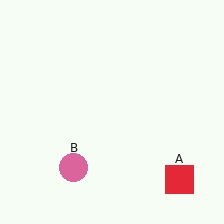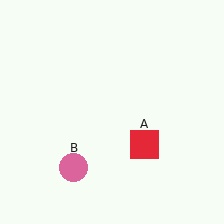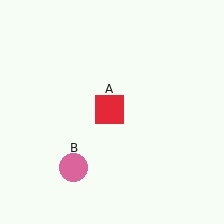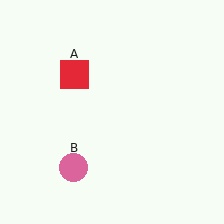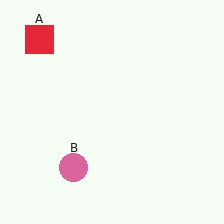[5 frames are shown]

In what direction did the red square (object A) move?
The red square (object A) moved up and to the left.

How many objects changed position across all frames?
1 object changed position: red square (object A).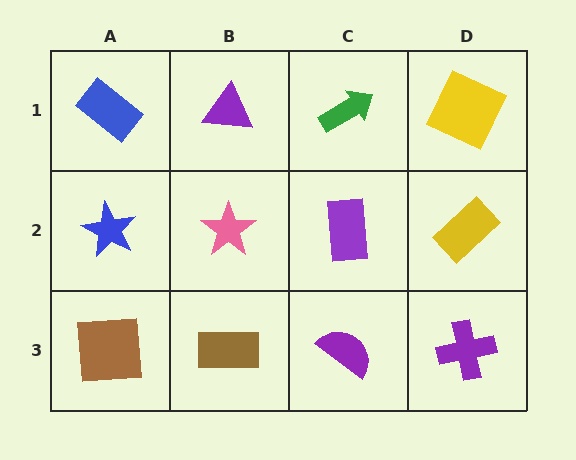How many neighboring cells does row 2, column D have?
3.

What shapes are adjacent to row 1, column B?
A pink star (row 2, column B), a blue rectangle (row 1, column A), a green arrow (row 1, column C).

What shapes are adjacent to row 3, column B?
A pink star (row 2, column B), a brown square (row 3, column A), a purple semicircle (row 3, column C).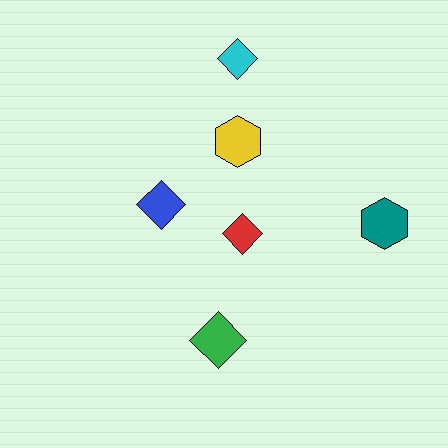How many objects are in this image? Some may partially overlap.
There are 6 objects.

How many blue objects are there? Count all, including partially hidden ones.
There is 1 blue object.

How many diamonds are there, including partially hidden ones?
There are 4 diamonds.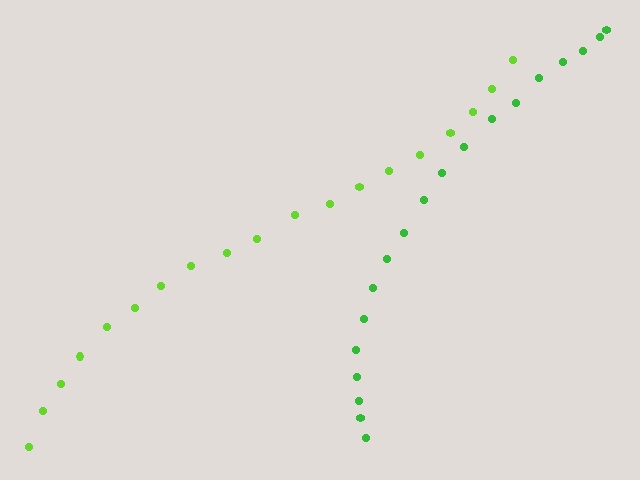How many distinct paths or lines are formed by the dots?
There are 2 distinct paths.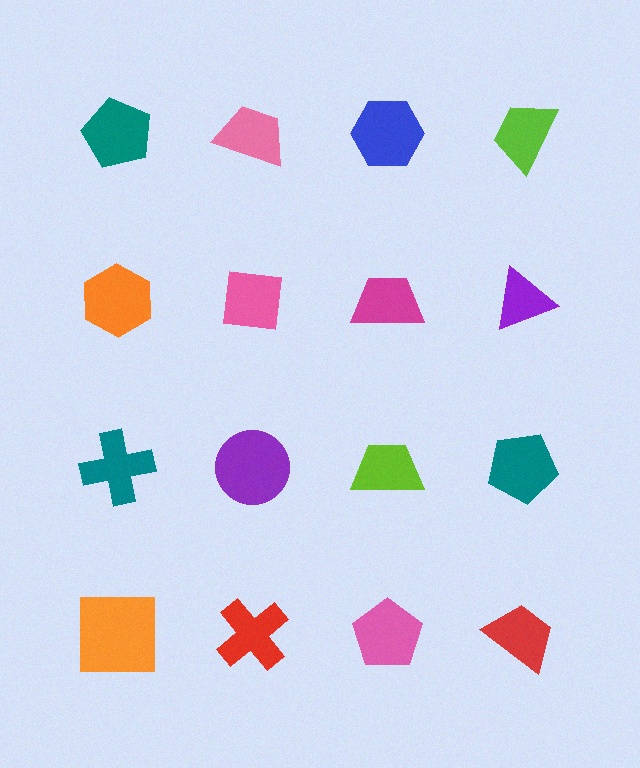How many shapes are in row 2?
4 shapes.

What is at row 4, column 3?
A pink pentagon.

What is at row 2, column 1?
An orange hexagon.